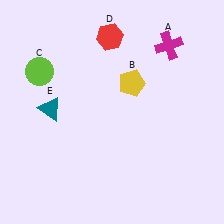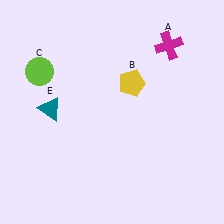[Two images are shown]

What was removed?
The red hexagon (D) was removed in Image 2.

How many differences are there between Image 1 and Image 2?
There is 1 difference between the two images.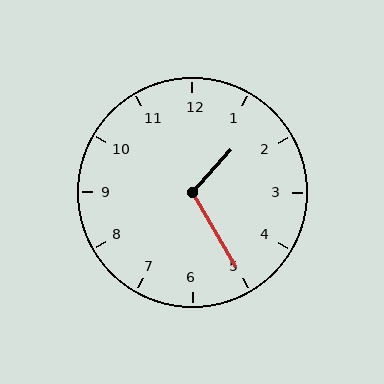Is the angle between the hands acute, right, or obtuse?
It is obtuse.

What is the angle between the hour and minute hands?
Approximately 108 degrees.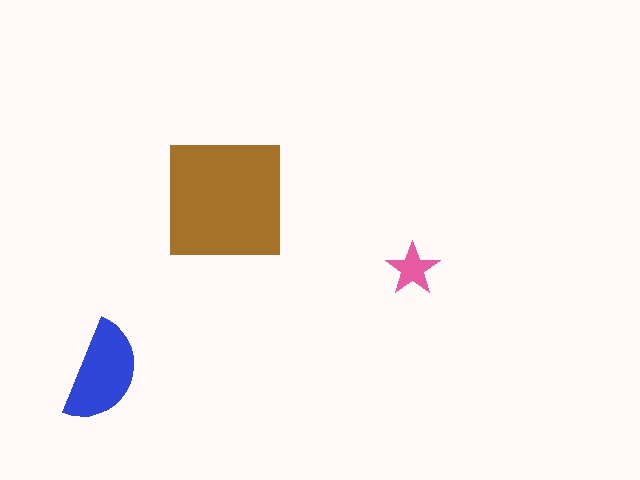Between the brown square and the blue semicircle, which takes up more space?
The brown square.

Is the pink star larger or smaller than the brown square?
Smaller.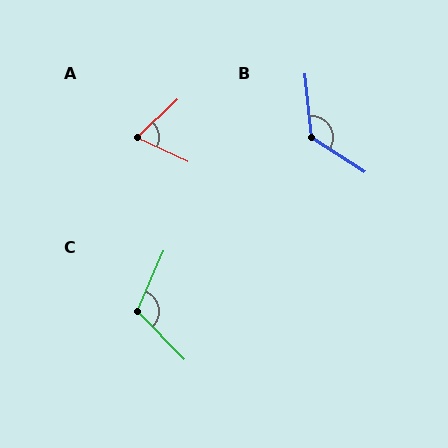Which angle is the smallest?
A, at approximately 69 degrees.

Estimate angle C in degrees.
Approximately 112 degrees.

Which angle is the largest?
B, at approximately 128 degrees.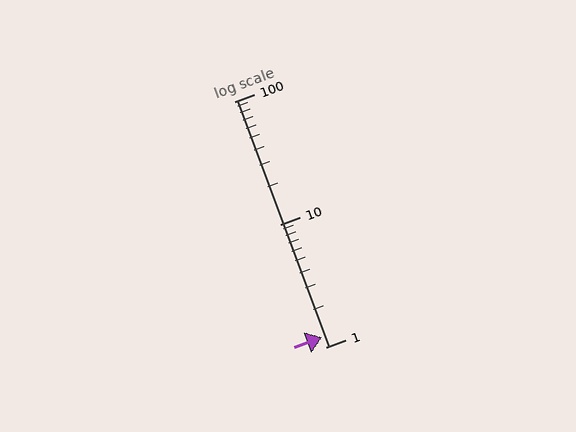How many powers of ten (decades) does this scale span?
The scale spans 2 decades, from 1 to 100.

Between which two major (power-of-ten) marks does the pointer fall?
The pointer is between 1 and 10.